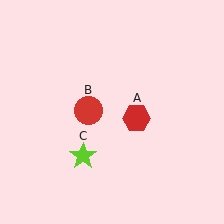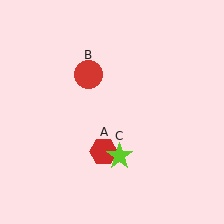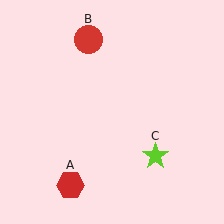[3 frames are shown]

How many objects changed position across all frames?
3 objects changed position: red hexagon (object A), red circle (object B), lime star (object C).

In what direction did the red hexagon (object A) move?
The red hexagon (object A) moved down and to the left.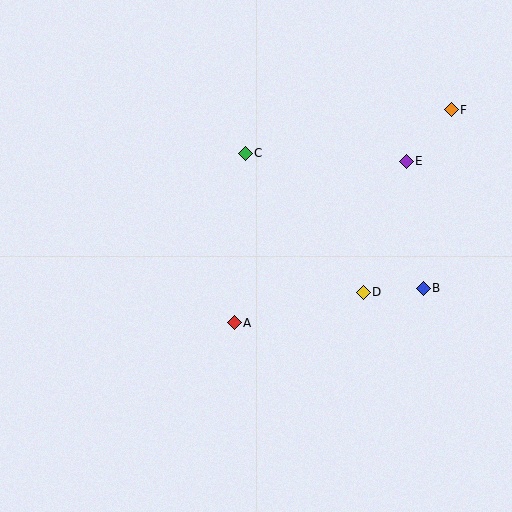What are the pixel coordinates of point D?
Point D is at (363, 292).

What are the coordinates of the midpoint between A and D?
The midpoint between A and D is at (299, 307).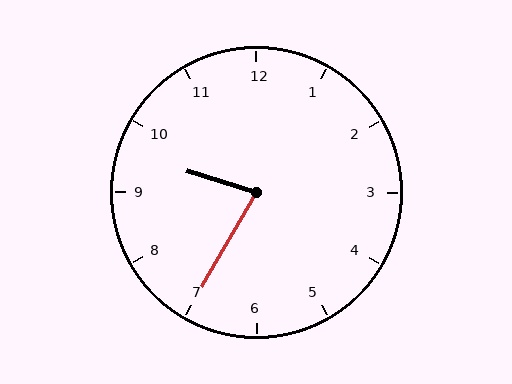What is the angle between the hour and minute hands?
Approximately 78 degrees.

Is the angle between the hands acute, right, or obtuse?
It is acute.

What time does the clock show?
9:35.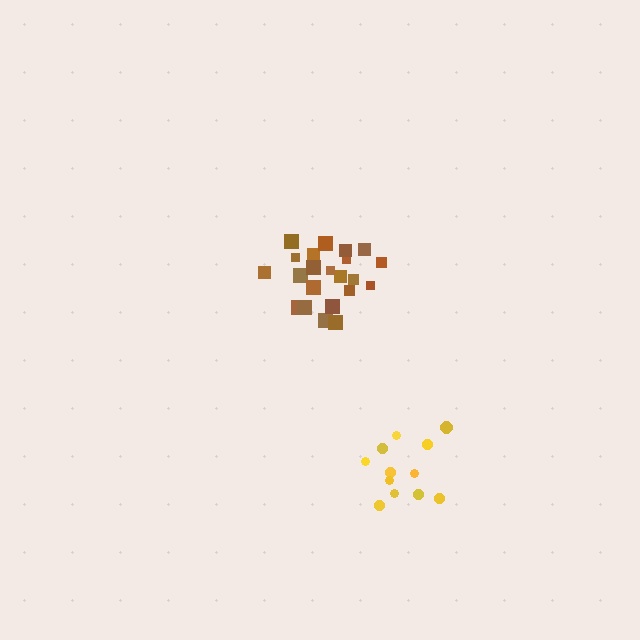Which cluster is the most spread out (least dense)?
Yellow.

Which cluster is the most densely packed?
Brown.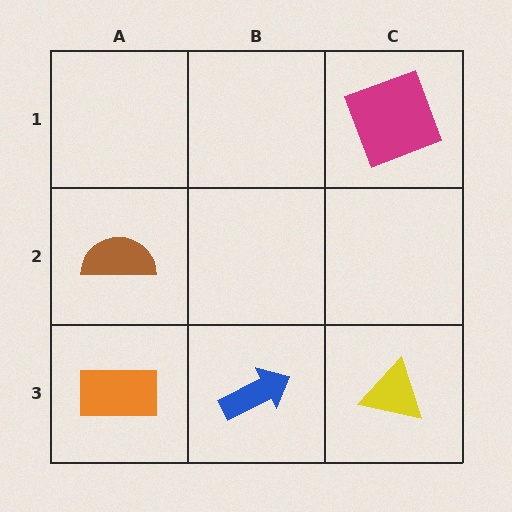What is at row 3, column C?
A yellow triangle.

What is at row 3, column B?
A blue arrow.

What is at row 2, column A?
A brown semicircle.